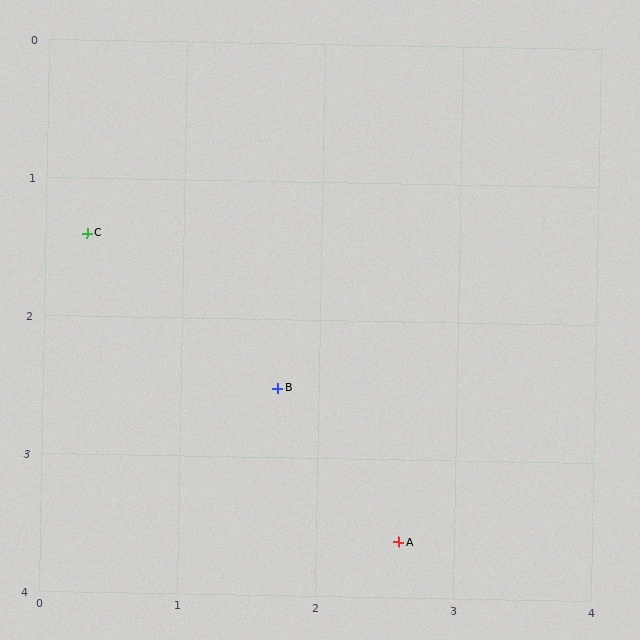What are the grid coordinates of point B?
Point B is at approximately (1.7, 2.5).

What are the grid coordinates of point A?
Point A is at approximately (2.6, 3.6).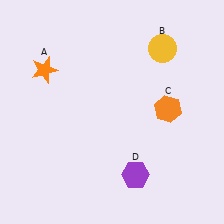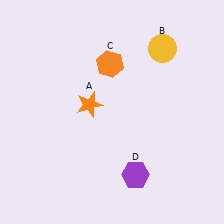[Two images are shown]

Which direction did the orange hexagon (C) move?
The orange hexagon (C) moved left.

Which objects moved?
The objects that moved are: the orange star (A), the orange hexagon (C).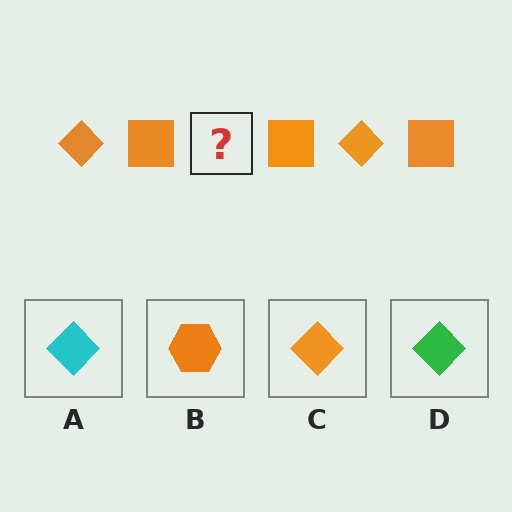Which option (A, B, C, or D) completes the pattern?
C.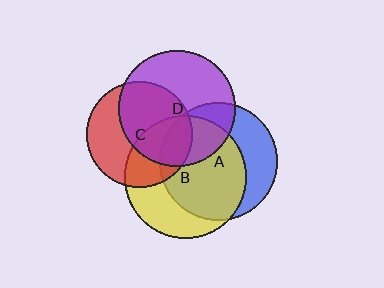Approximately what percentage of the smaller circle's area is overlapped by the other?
Approximately 30%.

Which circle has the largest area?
Circle B (yellow).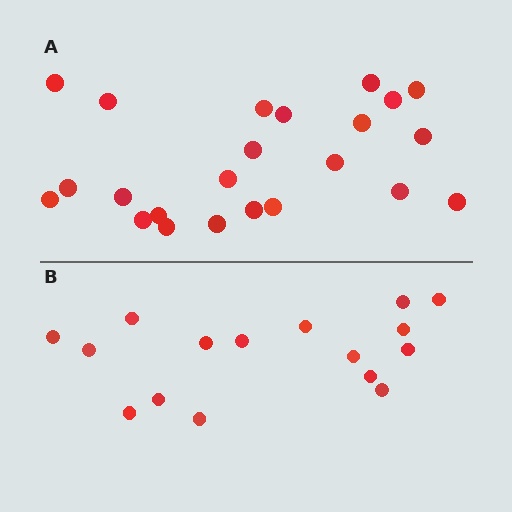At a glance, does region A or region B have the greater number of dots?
Region A (the top region) has more dots.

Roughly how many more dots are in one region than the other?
Region A has roughly 8 or so more dots than region B.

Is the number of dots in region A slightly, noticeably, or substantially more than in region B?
Region A has noticeably more, but not dramatically so. The ratio is roughly 1.4 to 1.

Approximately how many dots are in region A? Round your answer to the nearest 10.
About 20 dots. (The exact count is 23, which rounds to 20.)